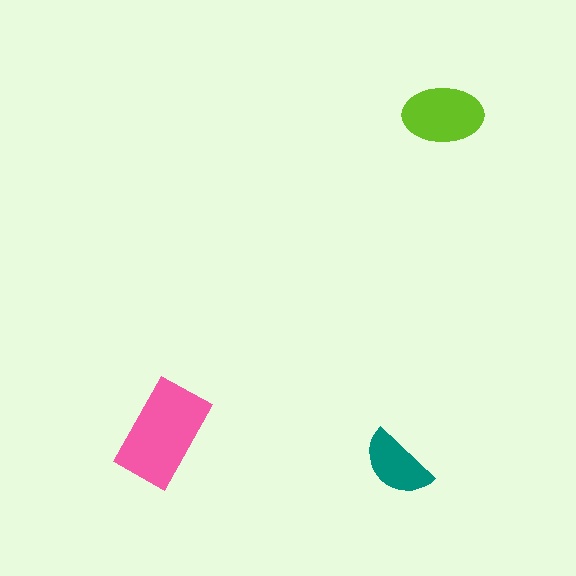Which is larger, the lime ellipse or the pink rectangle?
The pink rectangle.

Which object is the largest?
The pink rectangle.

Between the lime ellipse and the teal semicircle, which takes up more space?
The lime ellipse.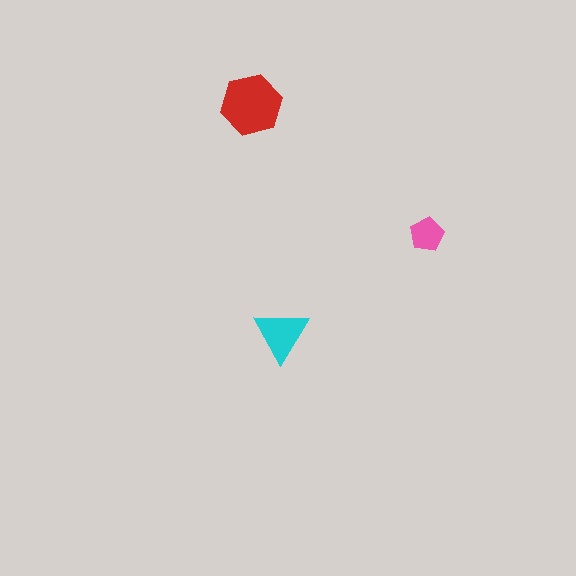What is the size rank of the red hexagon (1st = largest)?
1st.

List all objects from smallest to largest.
The pink pentagon, the cyan triangle, the red hexagon.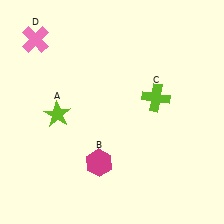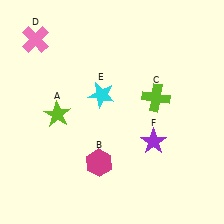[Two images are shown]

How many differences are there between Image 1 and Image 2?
There are 2 differences between the two images.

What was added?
A cyan star (E), a purple star (F) were added in Image 2.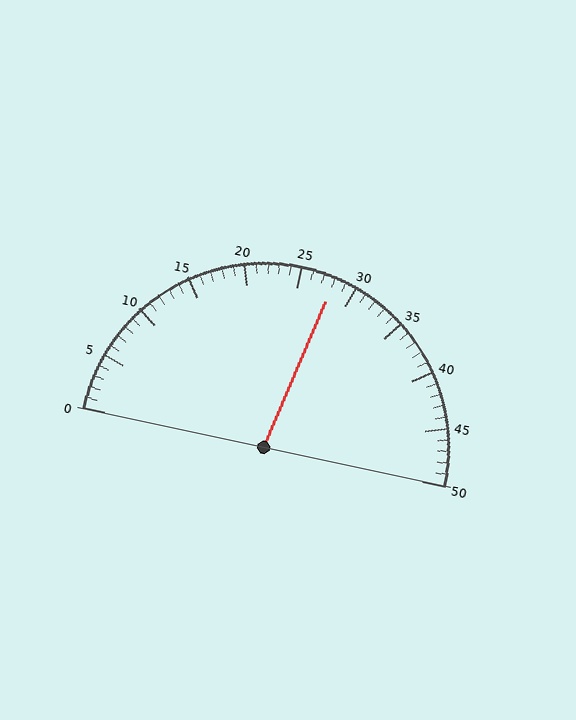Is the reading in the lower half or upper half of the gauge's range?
The reading is in the upper half of the range (0 to 50).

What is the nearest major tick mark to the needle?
The nearest major tick mark is 30.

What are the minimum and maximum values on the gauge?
The gauge ranges from 0 to 50.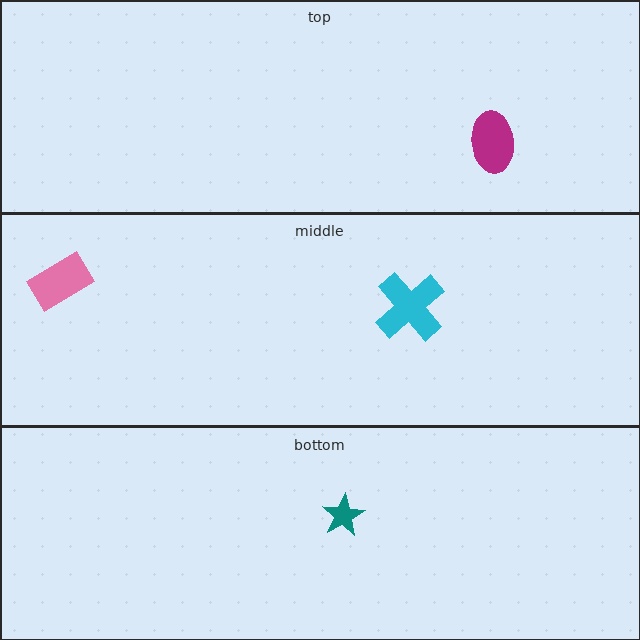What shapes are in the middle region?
The pink rectangle, the cyan cross.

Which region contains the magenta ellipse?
The top region.